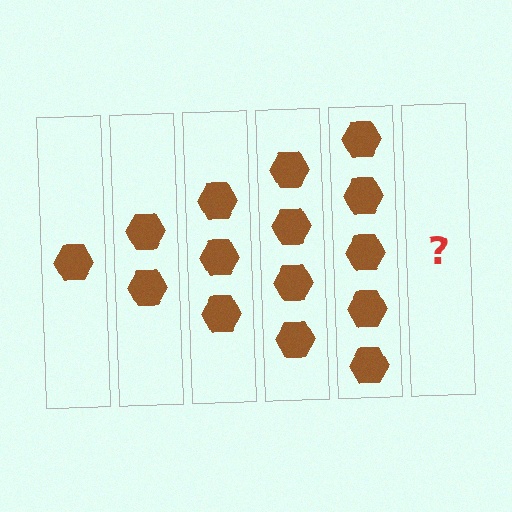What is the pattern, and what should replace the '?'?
The pattern is that each step adds one more hexagon. The '?' should be 6 hexagons.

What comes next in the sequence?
The next element should be 6 hexagons.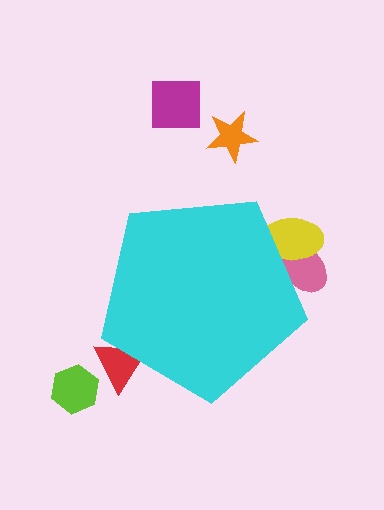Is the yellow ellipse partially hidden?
Yes, the yellow ellipse is partially hidden behind the cyan pentagon.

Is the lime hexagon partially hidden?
No, the lime hexagon is fully visible.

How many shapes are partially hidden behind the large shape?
3 shapes are partially hidden.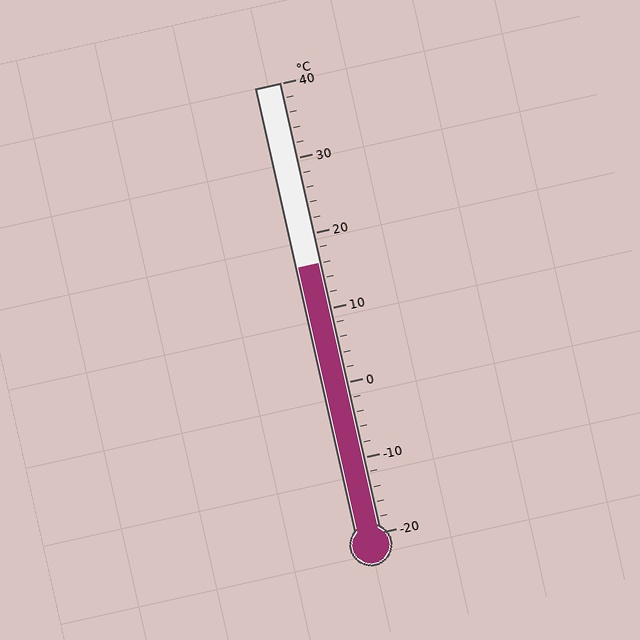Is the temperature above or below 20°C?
The temperature is below 20°C.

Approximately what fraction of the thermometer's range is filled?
The thermometer is filled to approximately 60% of its range.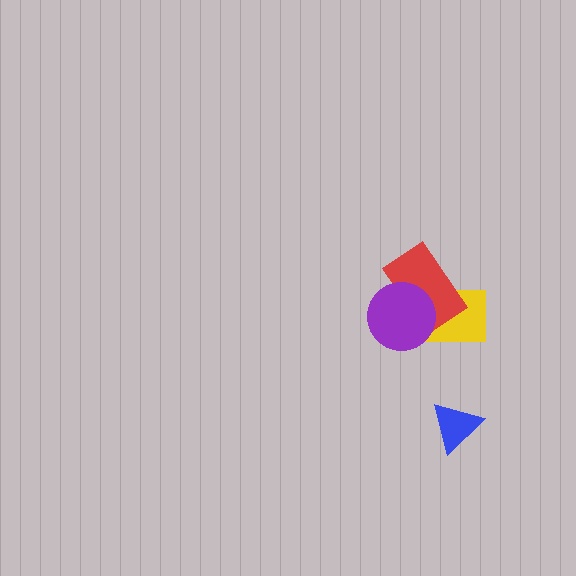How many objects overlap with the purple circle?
2 objects overlap with the purple circle.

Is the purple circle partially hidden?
No, no other shape covers it.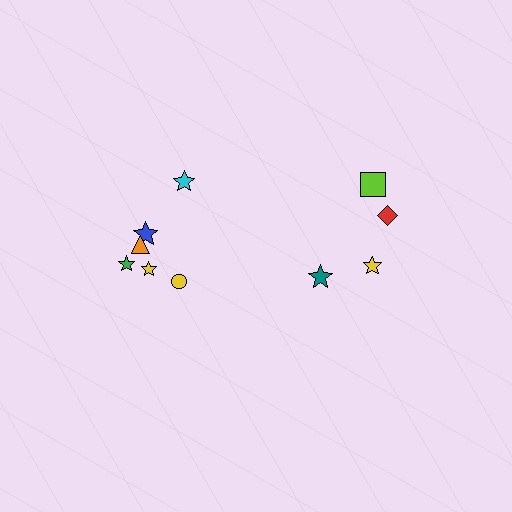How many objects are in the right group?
There are 4 objects.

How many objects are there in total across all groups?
There are 10 objects.